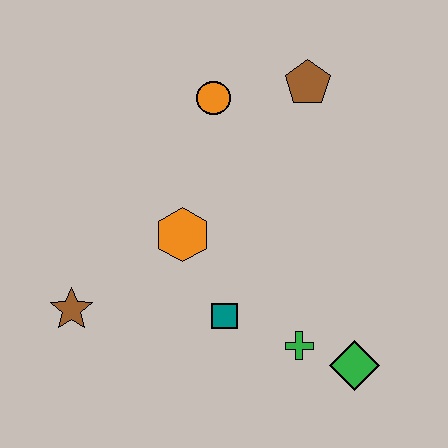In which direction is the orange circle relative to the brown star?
The orange circle is above the brown star.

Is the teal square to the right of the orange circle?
Yes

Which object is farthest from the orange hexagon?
The green diamond is farthest from the orange hexagon.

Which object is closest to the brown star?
The orange hexagon is closest to the brown star.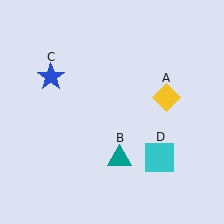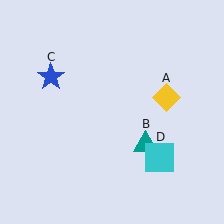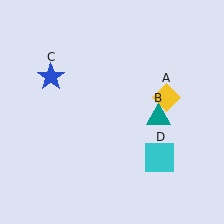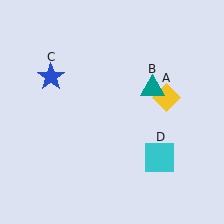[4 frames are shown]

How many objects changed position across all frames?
1 object changed position: teal triangle (object B).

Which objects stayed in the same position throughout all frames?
Yellow diamond (object A) and blue star (object C) and cyan square (object D) remained stationary.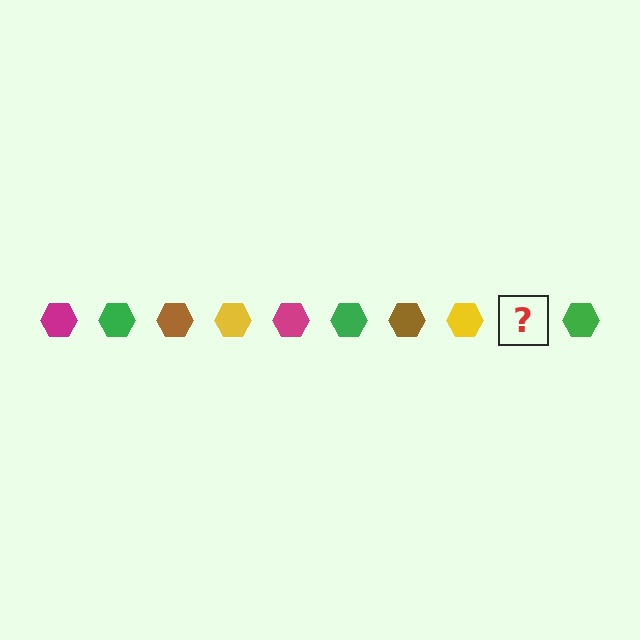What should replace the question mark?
The question mark should be replaced with a magenta hexagon.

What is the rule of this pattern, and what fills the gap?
The rule is that the pattern cycles through magenta, green, brown, yellow hexagons. The gap should be filled with a magenta hexagon.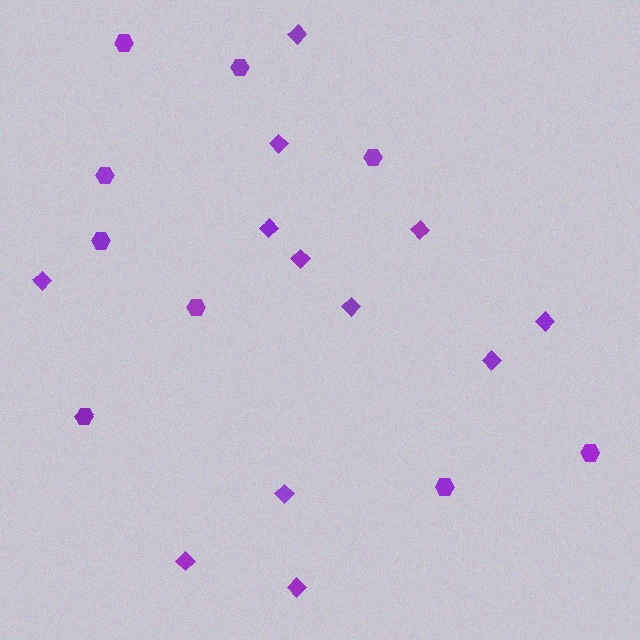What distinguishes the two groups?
There are 2 groups: one group of hexagons (9) and one group of diamonds (12).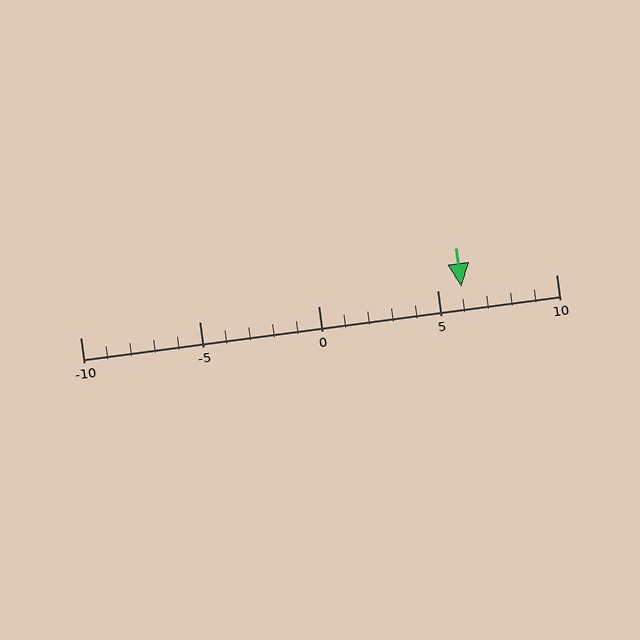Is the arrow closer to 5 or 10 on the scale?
The arrow is closer to 5.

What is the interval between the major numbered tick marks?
The major tick marks are spaced 5 units apart.